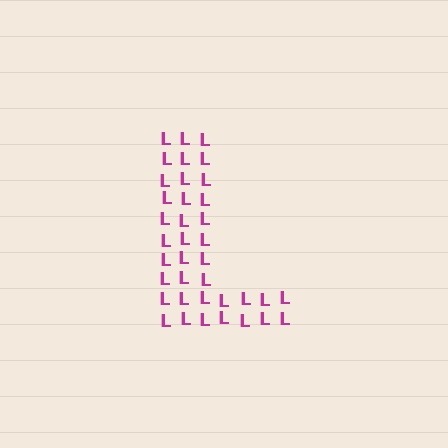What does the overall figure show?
The overall figure shows the letter L.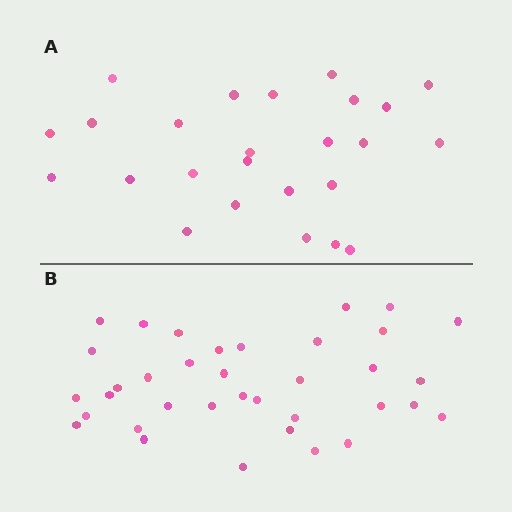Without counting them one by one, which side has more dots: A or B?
Region B (the bottom region) has more dots.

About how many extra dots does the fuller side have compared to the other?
Region B has roughly 12 or so more dots than region A.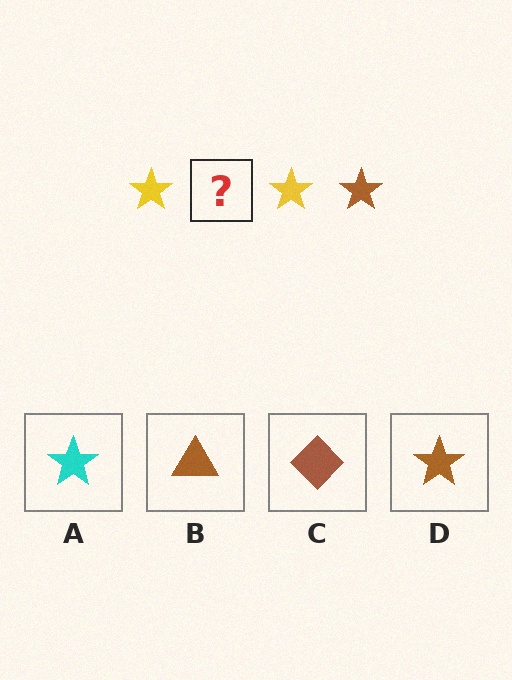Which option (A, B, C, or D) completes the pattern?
D.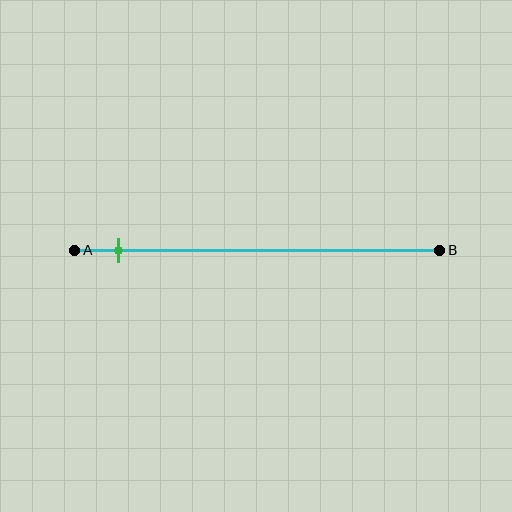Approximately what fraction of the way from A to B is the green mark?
The green mark is approximately 10% of the way from A to B.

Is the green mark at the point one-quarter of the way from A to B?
No, the mark is at about 10% from A, not at the 25% one-quarter point.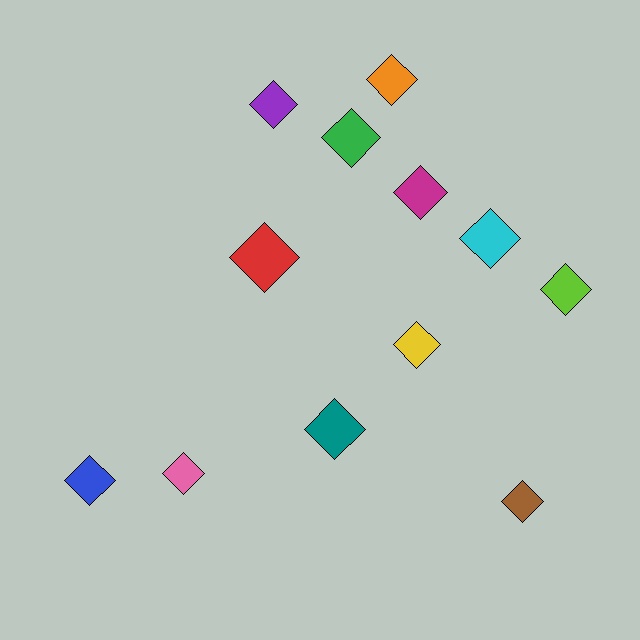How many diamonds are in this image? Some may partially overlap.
There are 12 diamonds.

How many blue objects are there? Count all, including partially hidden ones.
There is 1 blue object.